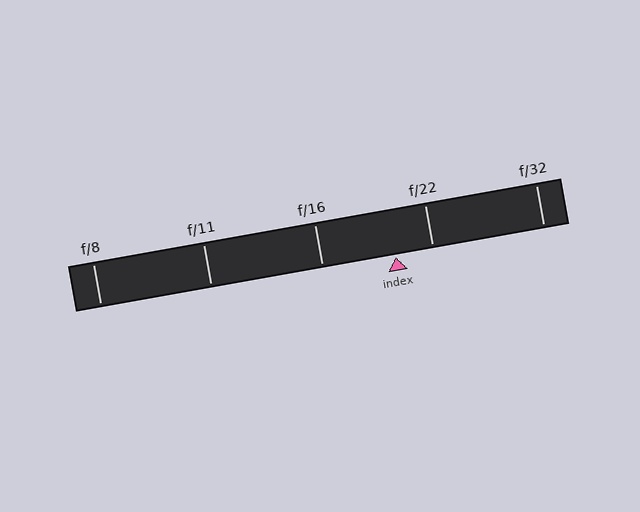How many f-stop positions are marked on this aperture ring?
There are 5 f-stop positions marked.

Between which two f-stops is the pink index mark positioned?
The index mark is between f/16 and f/22.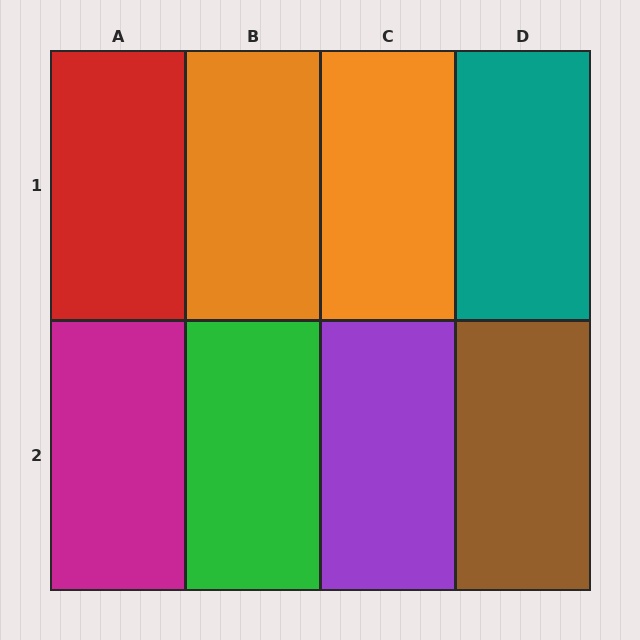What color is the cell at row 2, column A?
Magenta.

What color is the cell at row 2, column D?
Brown.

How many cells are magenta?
1 cell is magenta.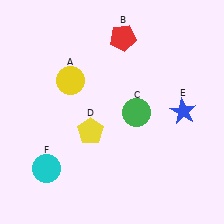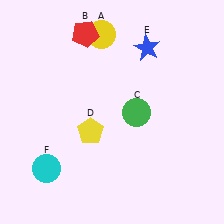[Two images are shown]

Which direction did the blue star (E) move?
The blue star (E) moved up.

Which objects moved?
The objects that moved are: the yellow circle (A), the red pentagon (B), the blue star (E).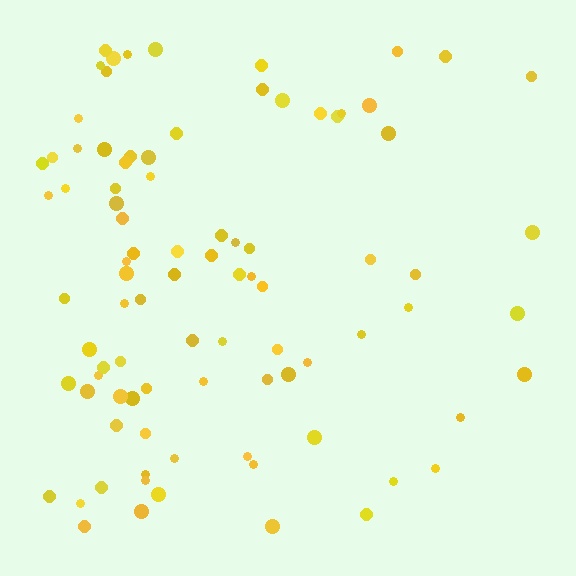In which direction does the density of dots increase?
From right to left, with the left side densest.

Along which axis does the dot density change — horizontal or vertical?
Horizontal.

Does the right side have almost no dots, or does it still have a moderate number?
Still a moderate number, just noticeably fewer than the left.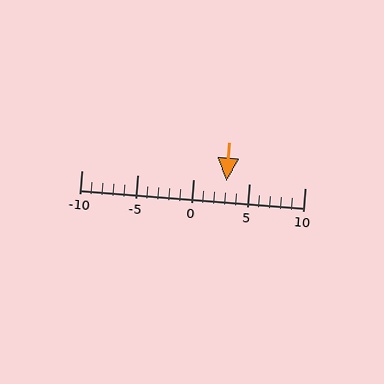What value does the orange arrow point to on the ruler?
The orange arrow points to approximately 3.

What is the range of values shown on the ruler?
The ruler shows values from -10 to 10.